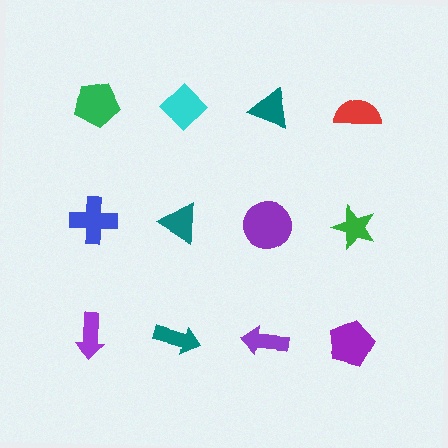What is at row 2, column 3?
A purple circle.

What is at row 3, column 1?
A purple arrow.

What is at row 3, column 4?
A purple pentagon.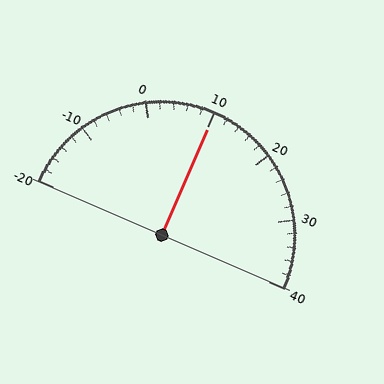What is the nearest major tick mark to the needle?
The nearest major tick mark is 10.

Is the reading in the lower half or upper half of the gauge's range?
The reading is in the upper half of the range (-20 to 40).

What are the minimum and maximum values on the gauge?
The gauge ranges from -20 to 40.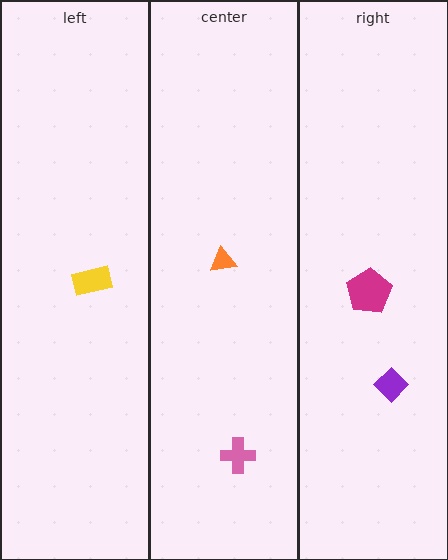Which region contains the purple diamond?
The right region.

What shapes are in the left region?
The yellow rectangle.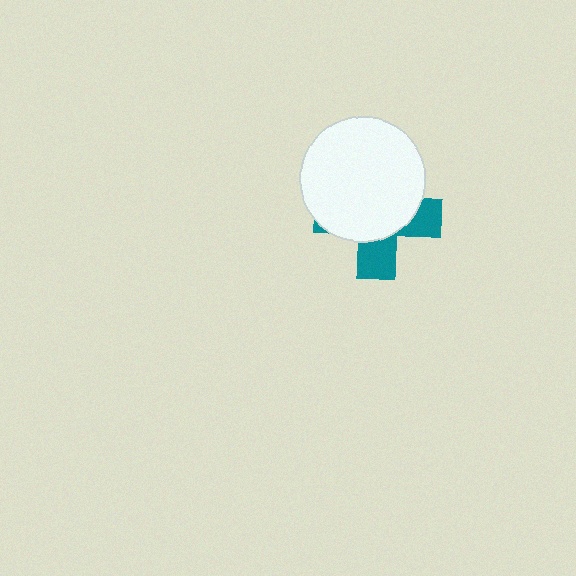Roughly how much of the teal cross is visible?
A small part of it is visible (roughly 33%).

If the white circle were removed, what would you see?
You would see the complete teal cross.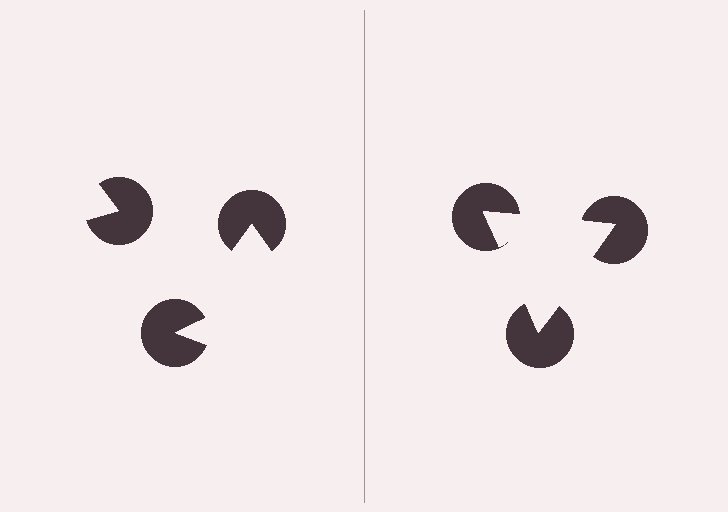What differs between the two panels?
The pac-man discs are positioned identically on both sides; only the wedge orientations differ. On the right they align to a triangle; on the left they are misaligned.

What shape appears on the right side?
An illusory triangle.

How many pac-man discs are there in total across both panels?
6 — 3 on each side.